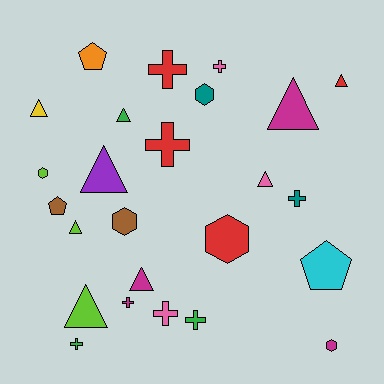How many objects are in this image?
There are 25 objects.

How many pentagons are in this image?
There are 3 pentagons.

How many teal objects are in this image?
There are 2 teal objects.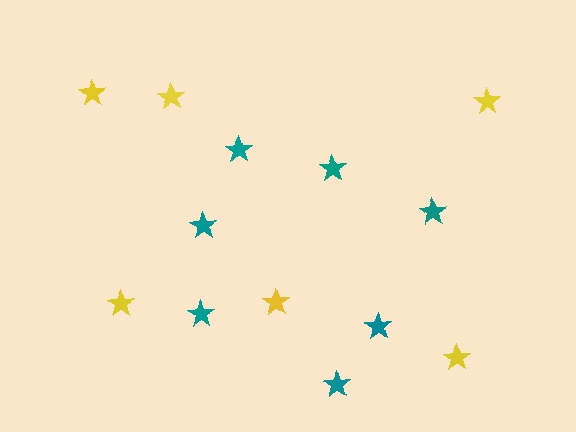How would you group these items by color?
There are 2 groups: one group of teal stars (7) and one group of yellow stars (6).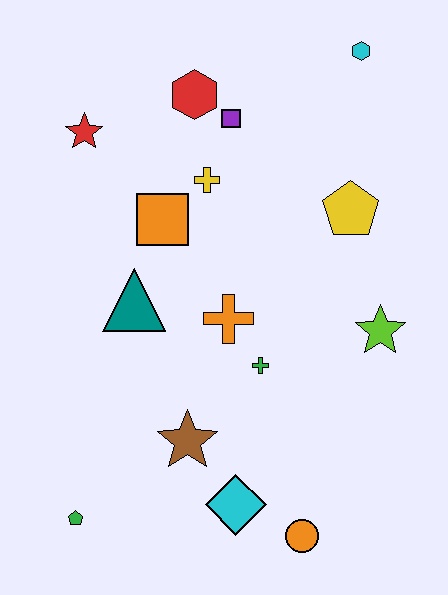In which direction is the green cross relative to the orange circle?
The green cross is above the orange circle.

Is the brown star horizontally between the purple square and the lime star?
No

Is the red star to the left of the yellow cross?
Yes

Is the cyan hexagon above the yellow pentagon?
Yes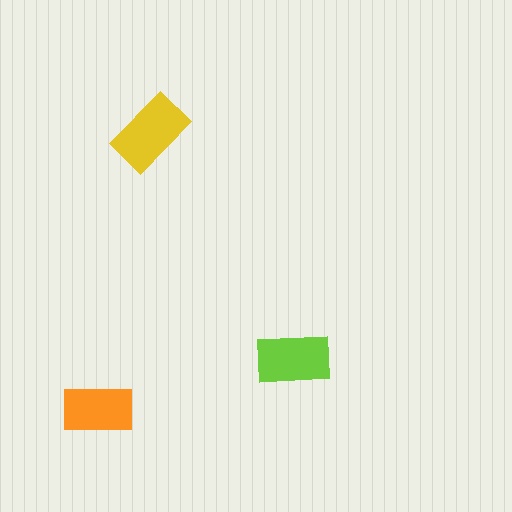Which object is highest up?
The yellow rectangle is topmost.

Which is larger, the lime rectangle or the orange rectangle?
The lime one.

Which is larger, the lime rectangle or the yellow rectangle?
The yellow one.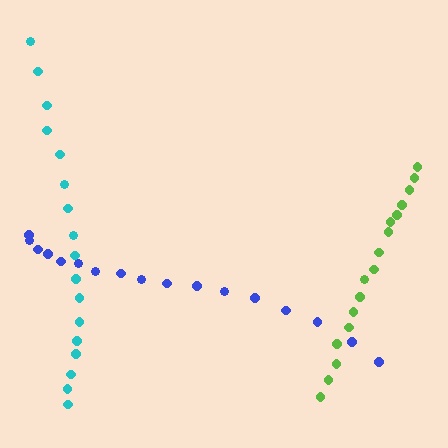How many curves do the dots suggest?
There are 3 distinct paths.